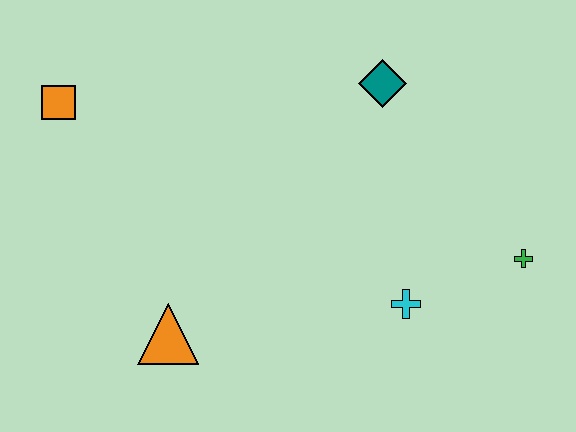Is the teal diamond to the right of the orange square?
Yes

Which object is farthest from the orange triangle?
The green cross is farthest from the orange triangle.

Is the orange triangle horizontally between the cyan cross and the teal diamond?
No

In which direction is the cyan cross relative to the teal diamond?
The cyan cross is below the teal diamond.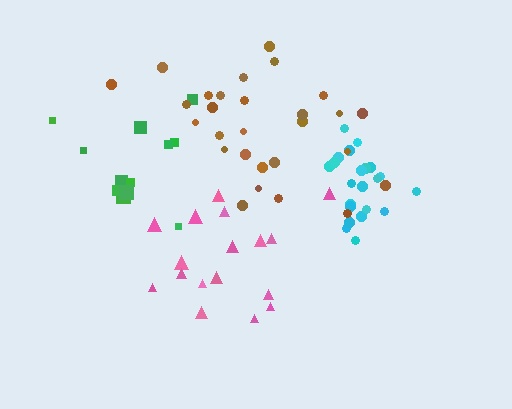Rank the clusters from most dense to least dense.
cyan, brown, pink, green.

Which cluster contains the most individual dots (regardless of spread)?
Brown (29).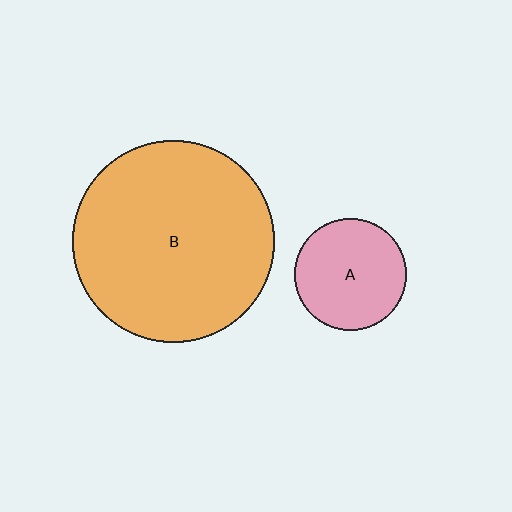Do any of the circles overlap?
No, none of the circles overlap.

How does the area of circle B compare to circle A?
Approximately 3.3 times.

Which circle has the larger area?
Circle B (orange).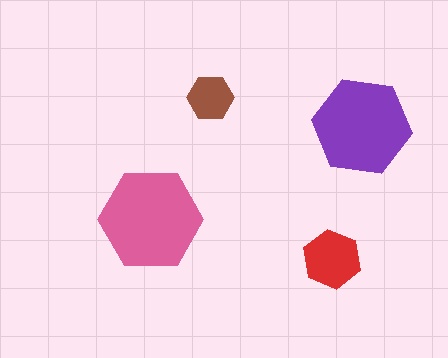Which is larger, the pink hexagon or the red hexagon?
The pink one.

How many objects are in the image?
There are 4 objects in the image.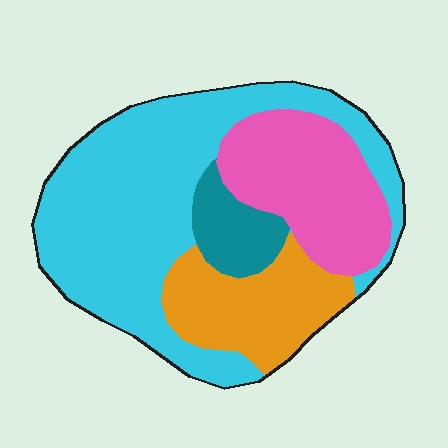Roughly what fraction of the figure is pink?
Pink covers around 25% of the figure.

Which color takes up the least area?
Teal, at roughly 10%.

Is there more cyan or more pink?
Cyan.